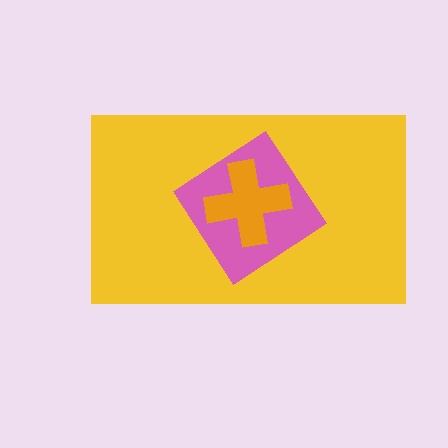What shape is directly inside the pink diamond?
The orange cross.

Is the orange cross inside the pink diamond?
Yes.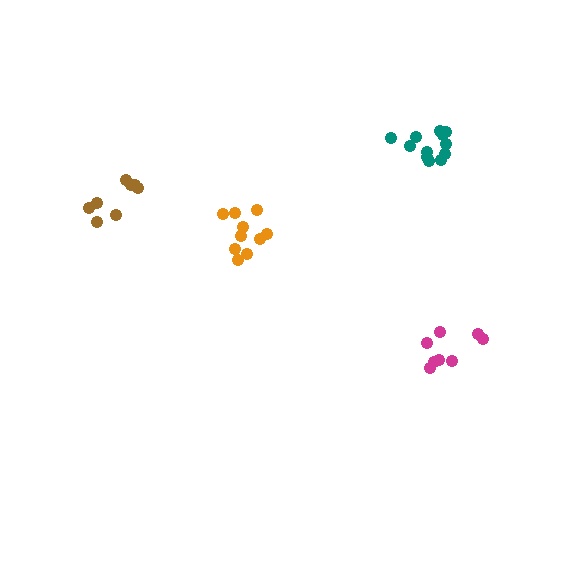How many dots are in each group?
Group 1: 10 dots, Group 2: 8 dots, Group 3: 12 dots, Group 4: 8 dots (38 total).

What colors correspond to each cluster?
The clusters are colored: orange, brown, teal, magenta.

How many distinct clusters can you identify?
There are 4 distinct clusters.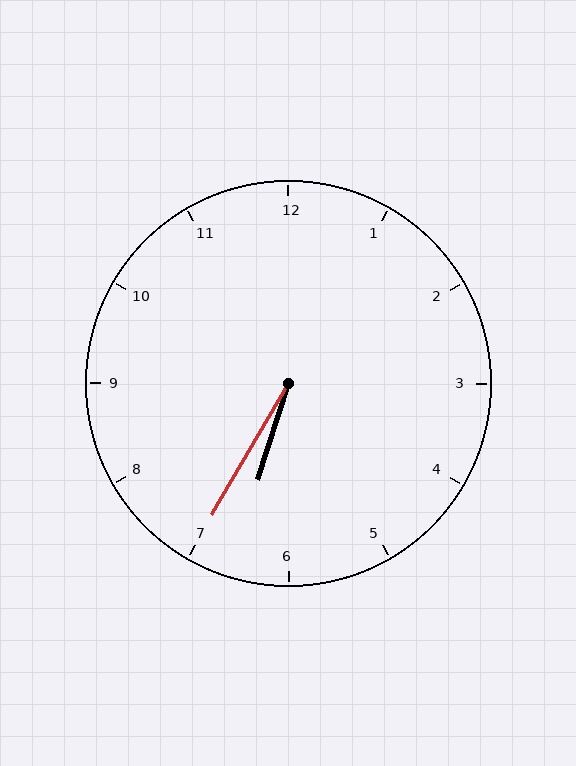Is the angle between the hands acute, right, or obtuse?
It is acute.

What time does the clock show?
6:35.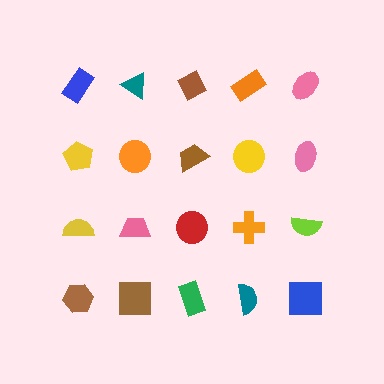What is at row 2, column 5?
A pink ellipse.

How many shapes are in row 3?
5 shapes.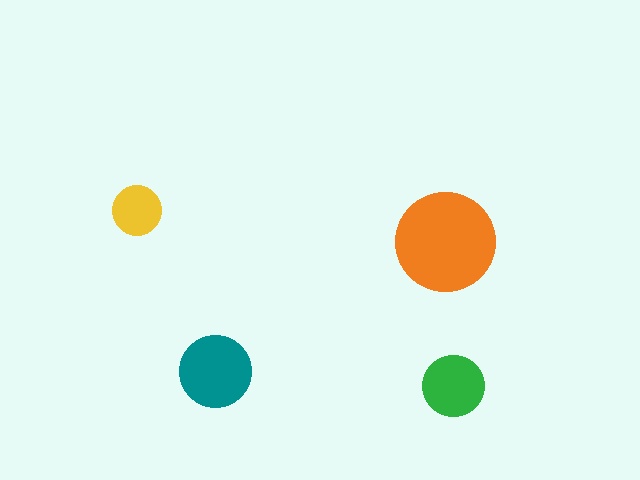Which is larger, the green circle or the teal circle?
The teal one.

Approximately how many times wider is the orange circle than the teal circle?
About 1.5 times wider.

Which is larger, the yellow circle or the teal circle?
The teal one.